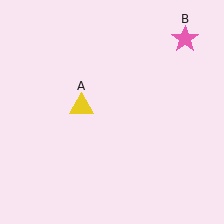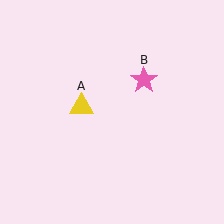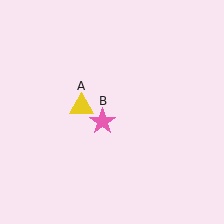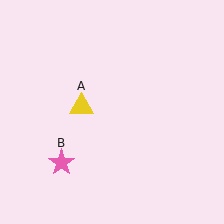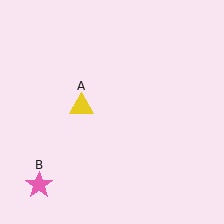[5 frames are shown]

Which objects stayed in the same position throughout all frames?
Yellow triangle (object A) remained stationary.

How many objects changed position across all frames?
1 object changed position: pink star (object B).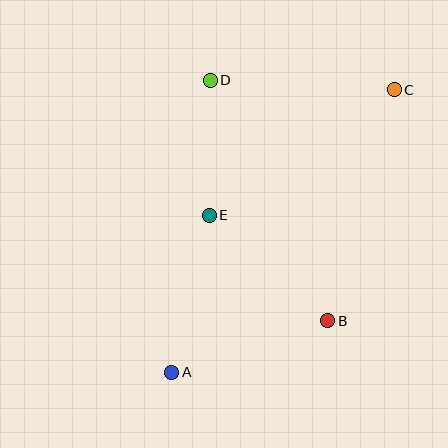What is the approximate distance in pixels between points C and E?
The distance between C and E is approximately 224 pixels.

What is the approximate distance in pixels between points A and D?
The distance between A and D is approximately 295 pixels.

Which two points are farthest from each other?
Points A and C are farthest from each other.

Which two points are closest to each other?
Points D and E are closest to each other.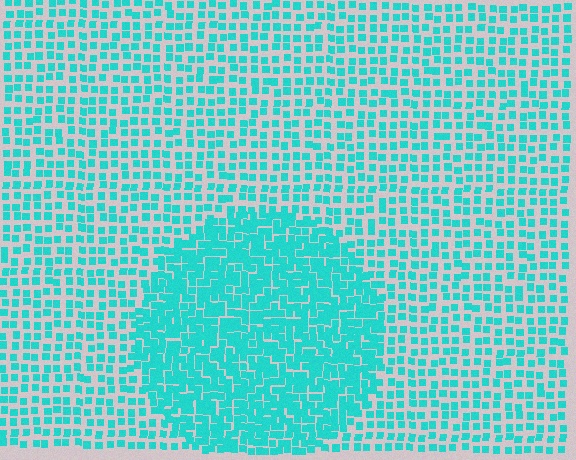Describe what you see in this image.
The image contains small cyan elements arranged at two different densities. A circle-shaped region is visible where the elements are more densely packed than the surrounding area.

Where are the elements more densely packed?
The elements are more densely packed inside the circle boundary.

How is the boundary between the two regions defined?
The boundary is defined by a change in element density (approximately 2.0x ratio). All elements are the same color, size, and shape.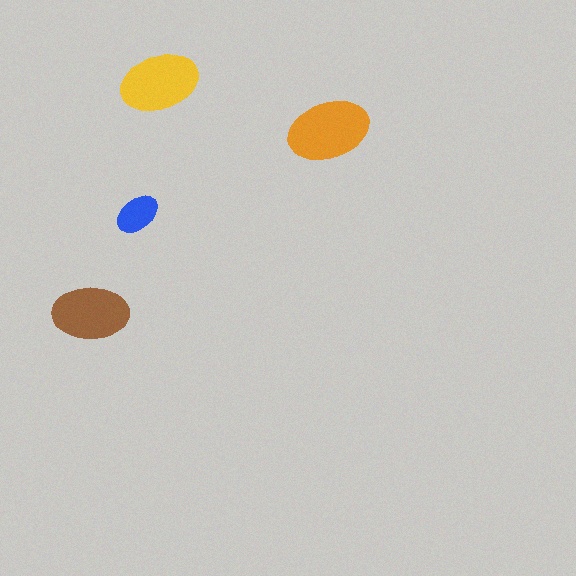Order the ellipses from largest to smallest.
the orange one, the yellow one, the brown one, the blue one.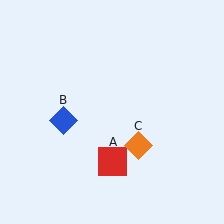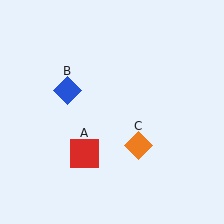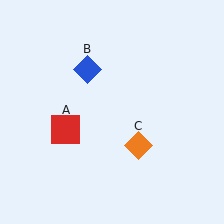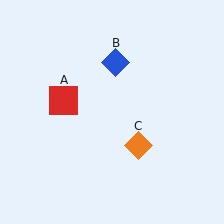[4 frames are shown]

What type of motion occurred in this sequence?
The red square (object A), blue diamond (object B) rotated clockwise around the center of the scene.